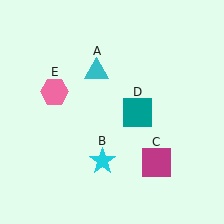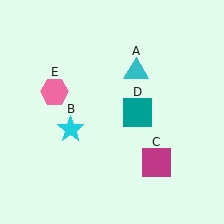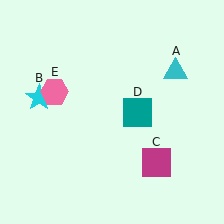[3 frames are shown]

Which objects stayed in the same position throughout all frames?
Magenta square (object C) and teal square (object D) and pink hexagon (object E) remained stationary.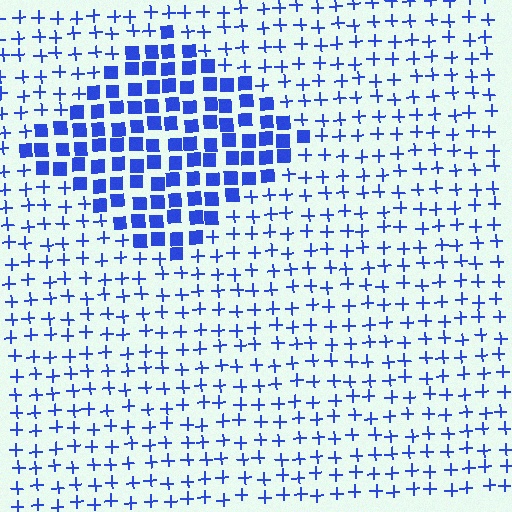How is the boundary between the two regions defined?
The boundary is defined by a change in element shape: squares inside vs. plus signs outside. All elements share the same color and spacing.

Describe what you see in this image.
The image is filled with small blue elements arranged in a uniform grid. A diamond-shaped region contains squares, while the surrounding area contains plus signs. The boundary is defined purely by the change in element shape.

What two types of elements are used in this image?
The image uses squares inside the diamond region and plus signs outside it.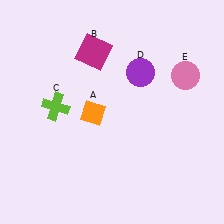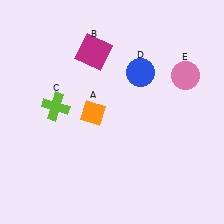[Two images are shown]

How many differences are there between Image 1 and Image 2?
There is 1 difference between the two images.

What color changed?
The circle (D) changed from purple in Image 1 to blue in Image 2.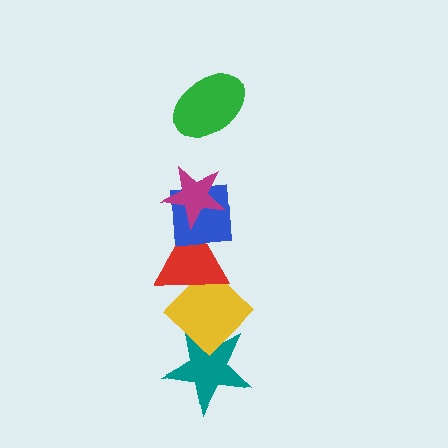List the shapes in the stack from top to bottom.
From top to bottom: the green ellipse, the magenta star, the blue square, the red triangle, the yellow diamond, the teal star.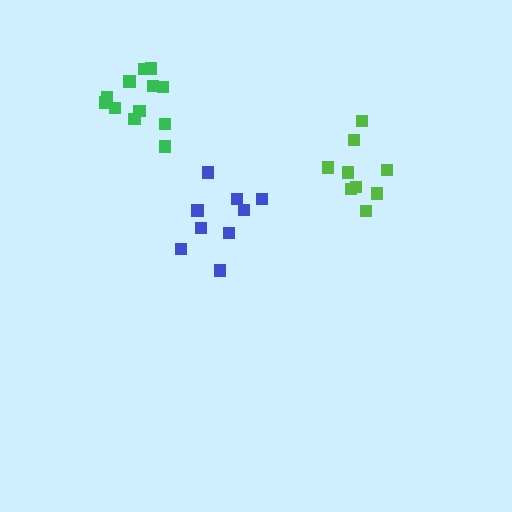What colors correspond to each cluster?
The clusters are colored: blue, green, lime.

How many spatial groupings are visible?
There are 3 spatial groupings.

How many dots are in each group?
Group 1: 9 dots, Group 2: 12 dots, Group 3: 9 dots (30 total).